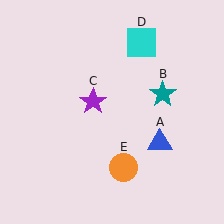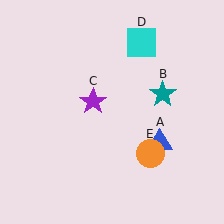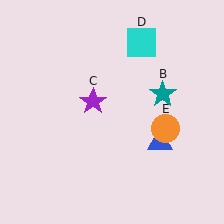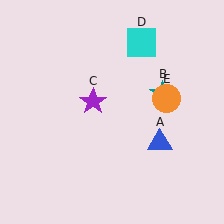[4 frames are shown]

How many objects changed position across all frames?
1 object changed position: orange circle (object E).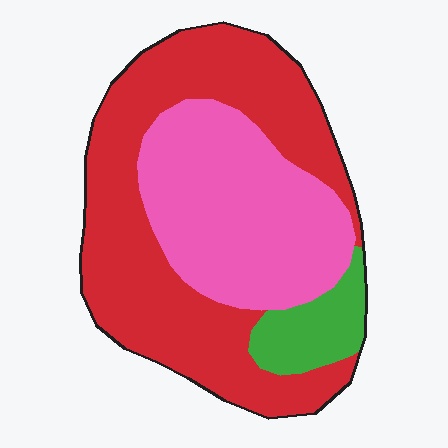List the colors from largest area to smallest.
From largest to smallest: red, pink, green.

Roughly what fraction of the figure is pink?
Pink takes up between a quarter and a half of the figure.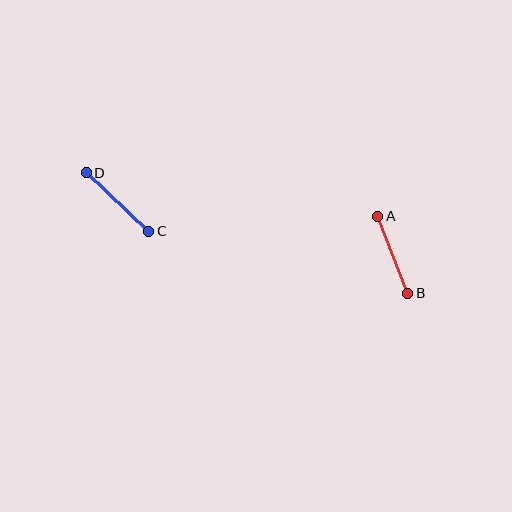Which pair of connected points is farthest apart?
Points C and D are farthest apart.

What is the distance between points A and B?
The distance is approximately 83 pixels.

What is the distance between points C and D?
The distance is approximately 86 pixels.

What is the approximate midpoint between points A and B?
The midpoint is at approximately (393, 255) pixels.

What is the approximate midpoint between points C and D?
The midpoint is at approximately (117, 202) pixels.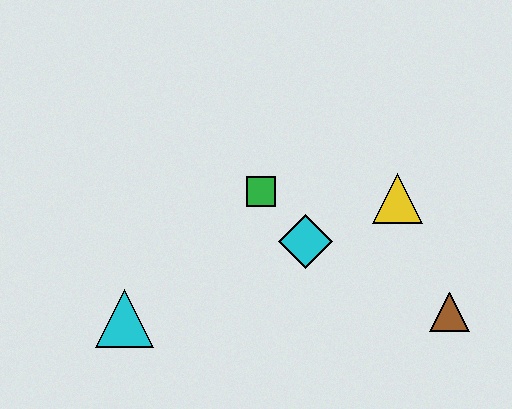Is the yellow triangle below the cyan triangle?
No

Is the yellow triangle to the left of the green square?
No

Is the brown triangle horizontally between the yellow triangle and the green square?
No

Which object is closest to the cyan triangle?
The green square is closest to the cyan triangle.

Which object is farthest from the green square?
The brown triangle is farthest from the green square.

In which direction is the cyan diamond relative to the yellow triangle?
The cyan diamond is to the left of the yellow triangle.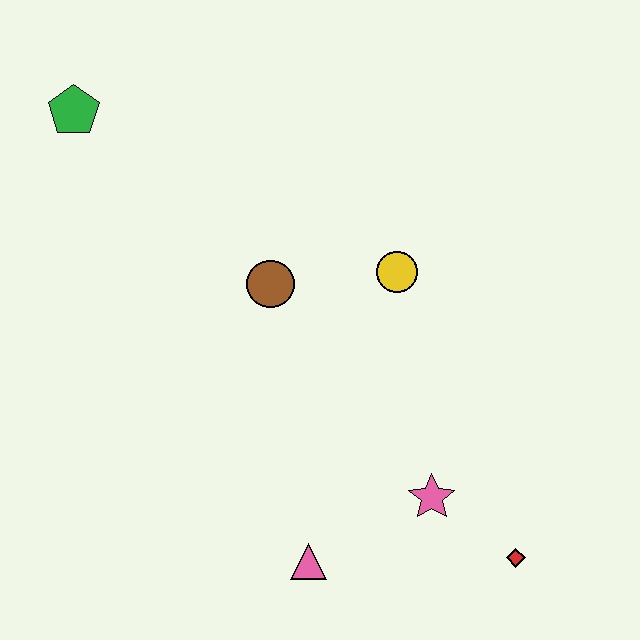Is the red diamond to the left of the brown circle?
No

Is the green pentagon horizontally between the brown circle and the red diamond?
No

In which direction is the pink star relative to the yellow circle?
The pink star is below the yellow circle.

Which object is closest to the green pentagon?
The brown circle is closest to the green pentagon.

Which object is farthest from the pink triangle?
The green pentagon is farthest from the pink triangle.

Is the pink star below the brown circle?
Yes